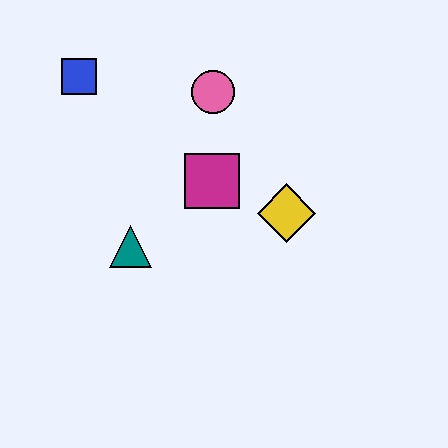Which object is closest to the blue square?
The pink circle is closest to the blue square.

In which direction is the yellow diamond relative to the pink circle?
The yellow diamond is below the pink circle.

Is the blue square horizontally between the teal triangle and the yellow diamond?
No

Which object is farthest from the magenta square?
The blue square is farthest from the magenta square.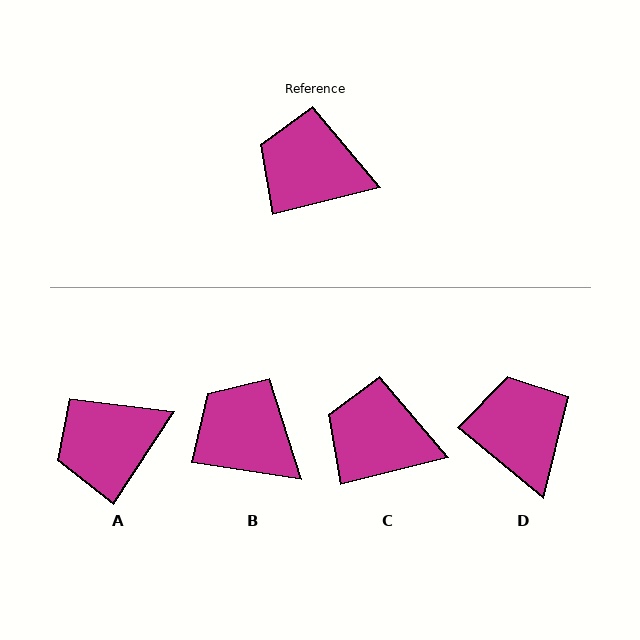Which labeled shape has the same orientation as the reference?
C.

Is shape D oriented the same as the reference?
No, it is off by about 54 degrees.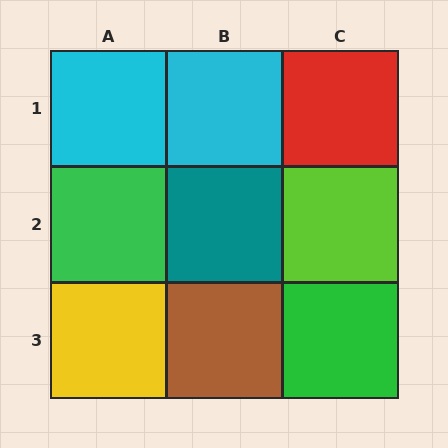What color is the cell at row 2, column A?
Green.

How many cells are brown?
1 cell is brown.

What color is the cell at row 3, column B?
Brown.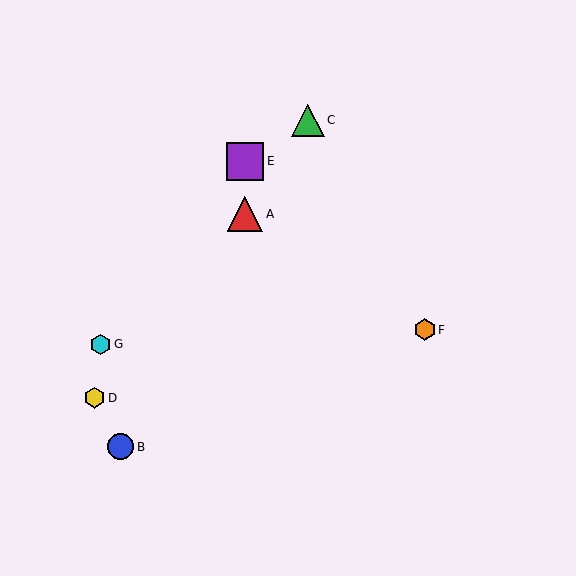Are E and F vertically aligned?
No, E is at x≈245 and F is at x≈425.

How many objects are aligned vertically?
2 objects (A, E) are aligned vertically.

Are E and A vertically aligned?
Yes, both are at x≈245.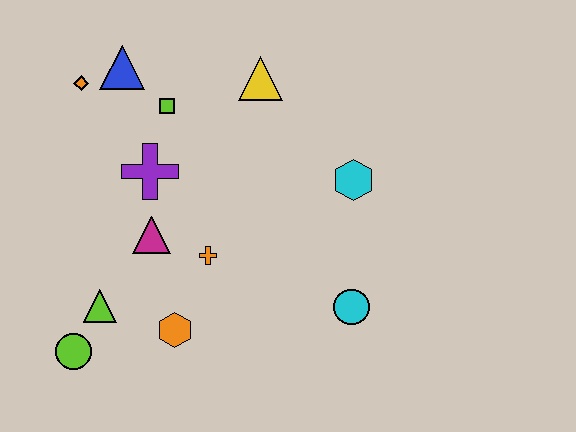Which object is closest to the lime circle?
The lime triangle is closest to the lime circle.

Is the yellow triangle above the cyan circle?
Yes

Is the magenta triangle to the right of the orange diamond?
Yes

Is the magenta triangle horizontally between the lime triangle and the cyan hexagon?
Yes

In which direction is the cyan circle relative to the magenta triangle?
The cyan circle is to the right of the magenta triangle.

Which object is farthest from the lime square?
The cyan circle is farthest from the lime square.